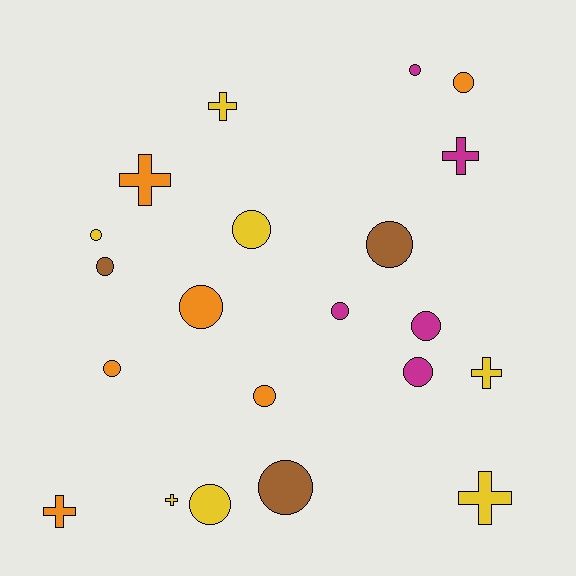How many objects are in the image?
There are 21 objects.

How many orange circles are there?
There are 4 orange circles.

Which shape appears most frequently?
Circle, with 14 objects.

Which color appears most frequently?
Yellow, with 7 objects.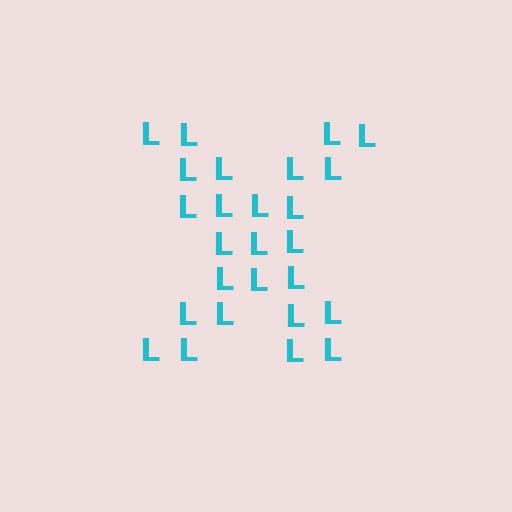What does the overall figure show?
The overall figure shows the letter X.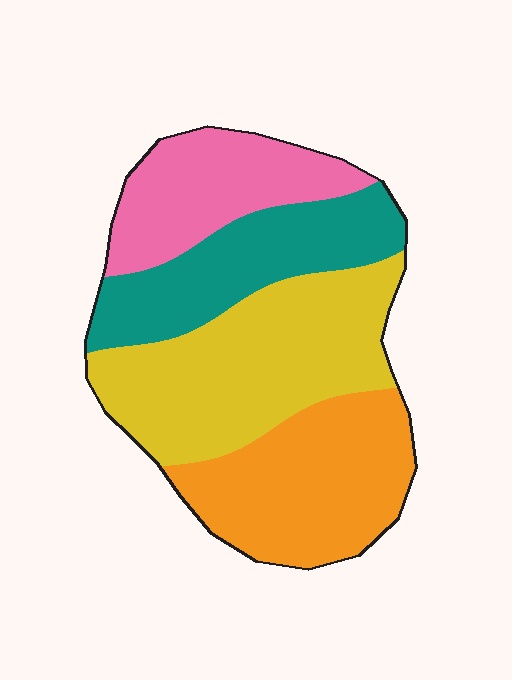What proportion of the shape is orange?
Orange covers around 25% of the shape.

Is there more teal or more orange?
Orange.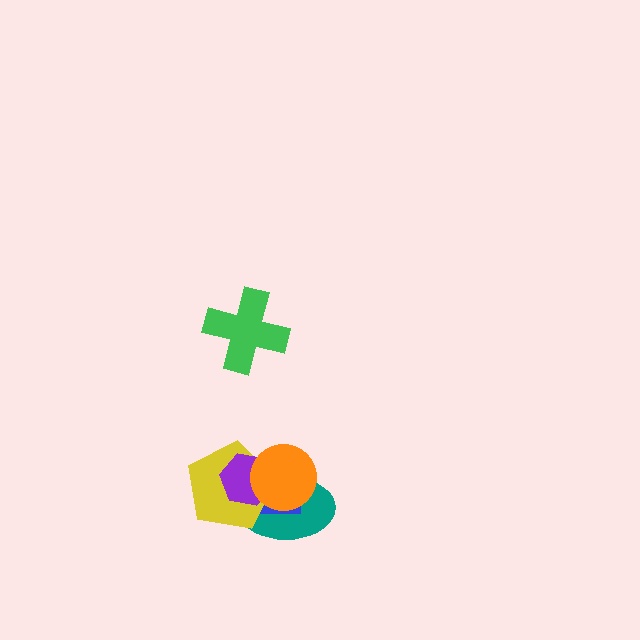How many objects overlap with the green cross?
0 objects overlap with the green cross.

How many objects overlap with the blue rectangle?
4 objects overlap with the blue rectangle.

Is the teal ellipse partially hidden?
Yes, it is partially covered by another shape.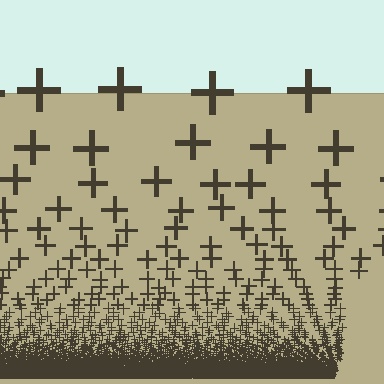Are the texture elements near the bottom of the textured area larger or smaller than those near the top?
Smaller. The gradient is inverted — elements near the bottom are smaller and denser.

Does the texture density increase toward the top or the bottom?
Density increases toward the bottom.